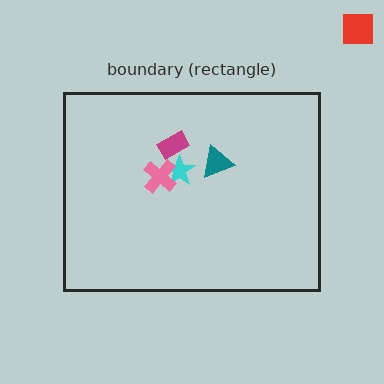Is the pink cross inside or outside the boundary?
Inside.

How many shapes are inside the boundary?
4 inside, 1 outside.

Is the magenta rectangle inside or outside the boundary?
Inside.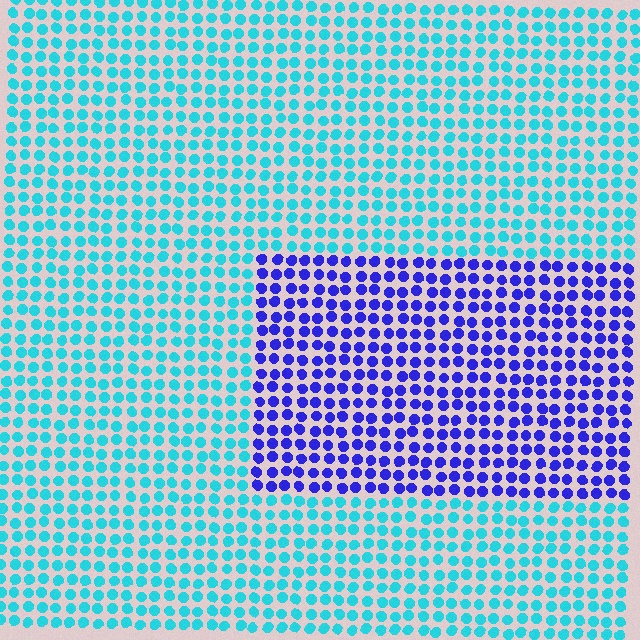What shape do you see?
I see a rectangle.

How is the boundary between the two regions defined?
The boundary is defined purely by a slight shift in hue (about 59 degrees). Spacing, size, and orientation are identical on both sides.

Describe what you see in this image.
The image is filled with small cyan elements in a uniform arrangement. A rectangle-shaped region is visible where the elements are tinted to a slightly different hue, forming a subtle color boundary.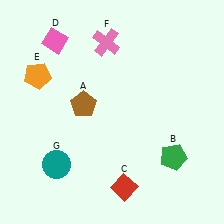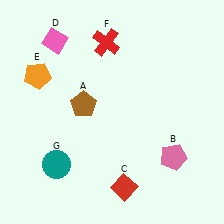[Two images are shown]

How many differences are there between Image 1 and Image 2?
There are 2 differences between the two images.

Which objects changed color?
B changed from green to pink. F changed from pink to red.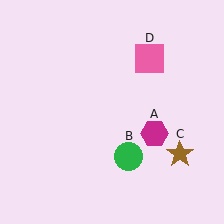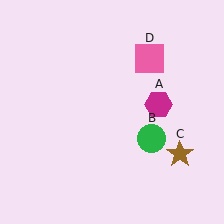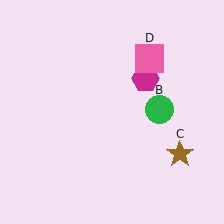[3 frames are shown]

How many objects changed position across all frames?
2 objects changed position: magenta hexagon (object A), green circle (object B).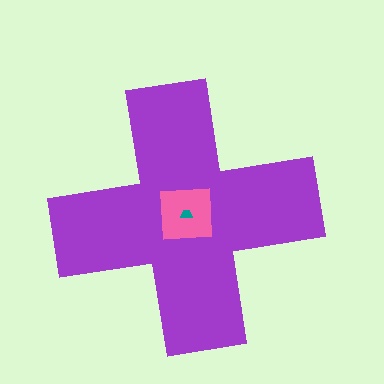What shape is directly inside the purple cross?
The pink square.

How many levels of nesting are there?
3.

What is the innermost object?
The teal trapezoid.